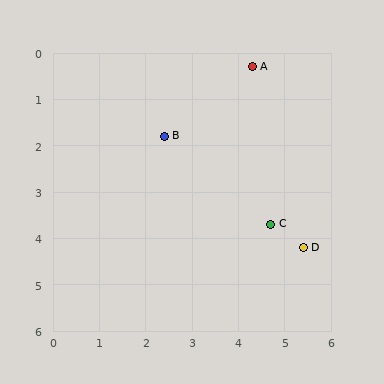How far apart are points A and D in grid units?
Points A and D are about 4.1 grid units apart.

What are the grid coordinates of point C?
Point C is at approximately (4.7, 3.7).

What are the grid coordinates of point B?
Point B is at approximately (2.4, 1.8).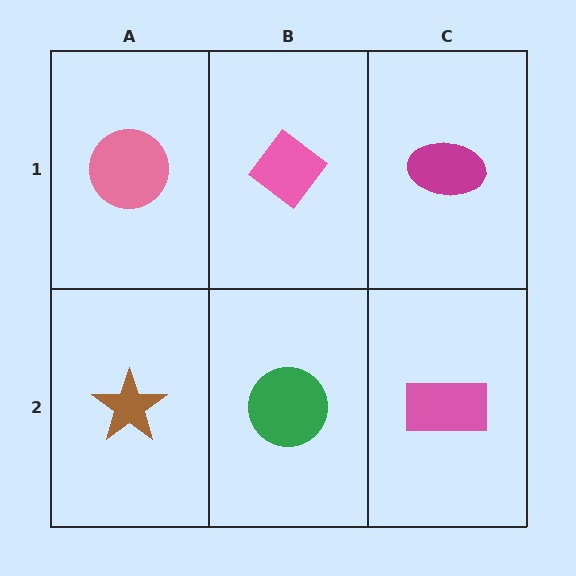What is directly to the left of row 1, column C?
A pink diamond.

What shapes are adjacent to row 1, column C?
A pink rectangle (row 2, column C), a pink diamond (row 1, column B).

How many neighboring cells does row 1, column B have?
3.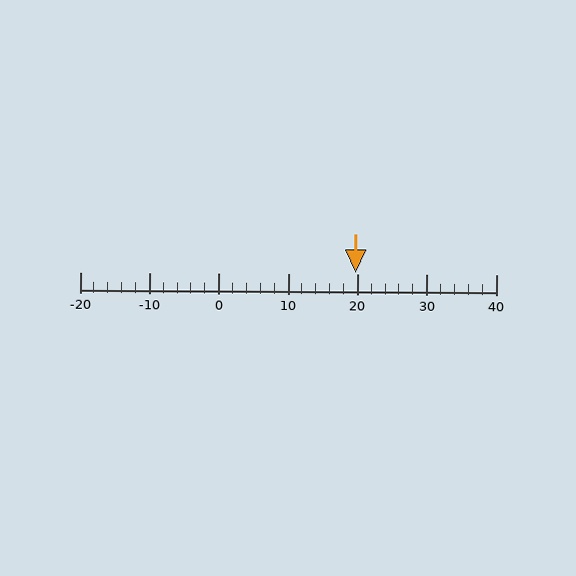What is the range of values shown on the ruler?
The ruler shows values from -20 to 40.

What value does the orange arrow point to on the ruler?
The orange arrow points to approximately 20.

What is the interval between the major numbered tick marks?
The major tick marks are spaced 10 units apart.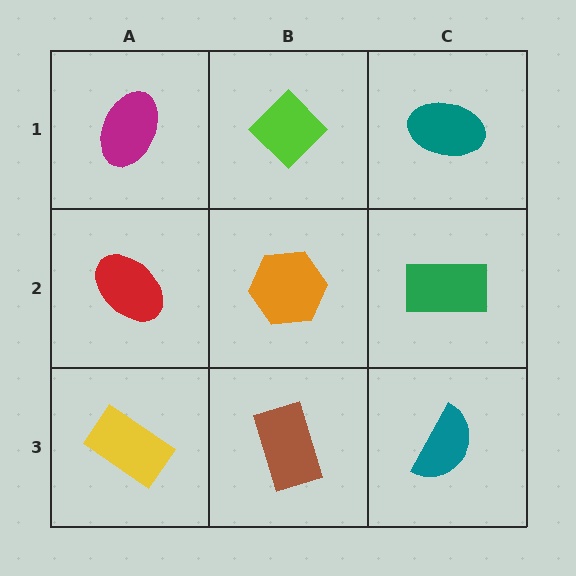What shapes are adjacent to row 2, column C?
A teal ellipse (row 1, column C), a teal semicircle (row 3, column C), an orange hexagon (row 2, column B).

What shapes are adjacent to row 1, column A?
A red ellipse (row 2, column A), a lime diamond (row 1, column B).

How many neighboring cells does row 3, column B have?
3.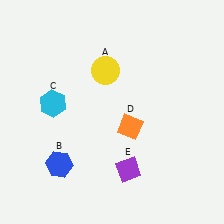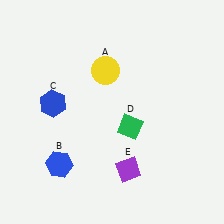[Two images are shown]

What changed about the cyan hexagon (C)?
In Image 1, C is cyan. In Image 2, it changed to blue.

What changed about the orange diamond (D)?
In Image 1, D is orange. In Image 2, it changed to green.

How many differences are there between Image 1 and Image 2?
There are 2 differences between the two images.